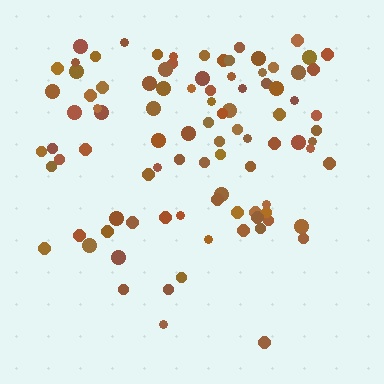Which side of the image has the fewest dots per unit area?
The bottom.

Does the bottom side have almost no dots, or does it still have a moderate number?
Still a moderate number, just noticeably fewer than the top.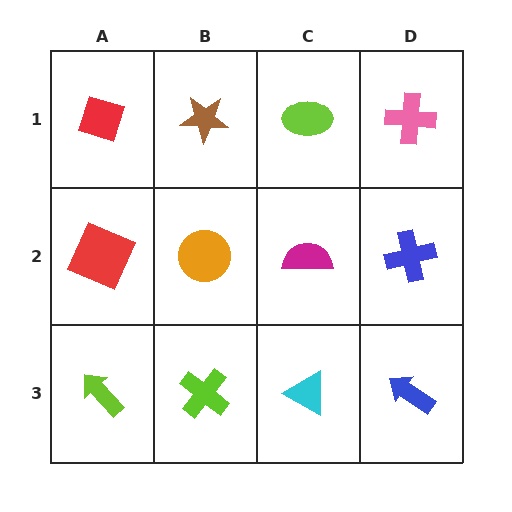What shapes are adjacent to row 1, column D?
A blue cross (row 2, column D), a lime ellipse (row 1, column C).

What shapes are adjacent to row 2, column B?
A brown star (row 1, column B), a lime cross (row 3, column B), a red square (row 2, column A), a magenta semicircle (row 2, column C).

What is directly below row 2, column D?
A blue arrow.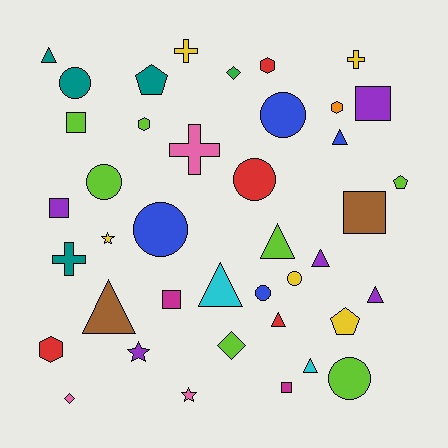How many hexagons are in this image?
There are 4 hexagons.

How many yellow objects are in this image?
There are 5 yellow objects.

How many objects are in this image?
There are 40 objects.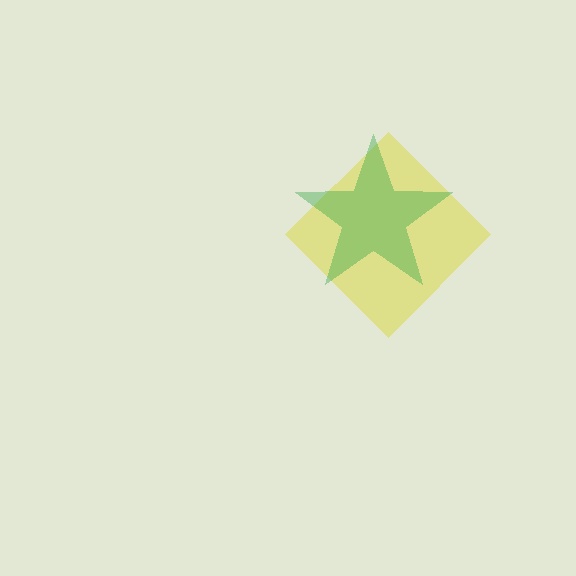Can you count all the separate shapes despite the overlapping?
Yes, there are 2 separate shapes.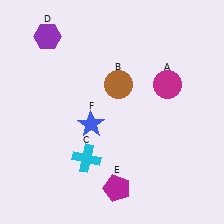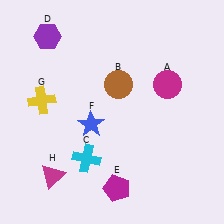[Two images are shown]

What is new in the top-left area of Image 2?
A yellow cross (G) was added in the top-left area of Image 2.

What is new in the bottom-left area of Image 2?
A magenta triangle (H) was added in the bottom-left area of Image 2.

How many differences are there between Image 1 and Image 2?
There are 2 differences between the two images.